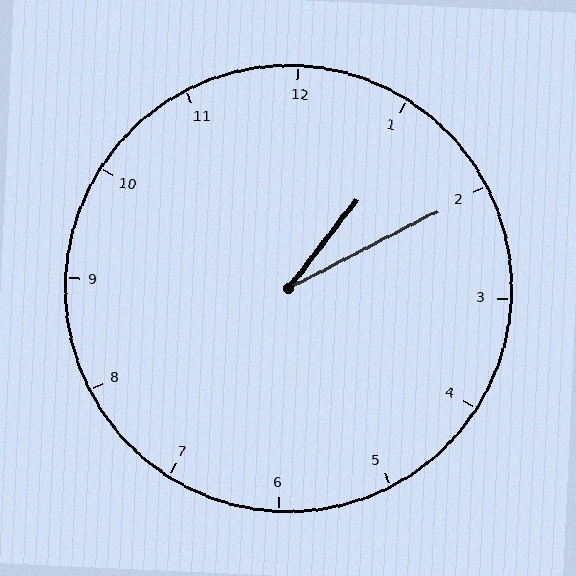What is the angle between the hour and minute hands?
Approximately 25 degrees.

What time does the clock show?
1:10.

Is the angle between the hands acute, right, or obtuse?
It is acute.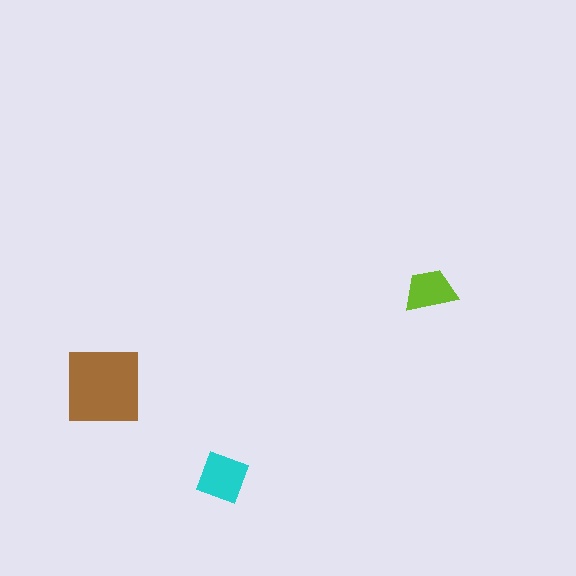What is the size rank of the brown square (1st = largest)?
1st.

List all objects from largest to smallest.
The brown square, the cyan diamond, the lime trapezoid.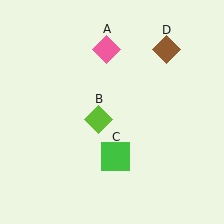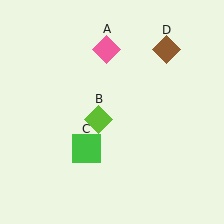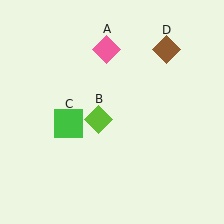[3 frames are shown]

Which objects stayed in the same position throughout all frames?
Pink diamond (object A) and lime diamond (object B) and brown diamond (object D) remained stationary.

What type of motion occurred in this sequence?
The green square (object C) rotated clockwise around the center of the scene.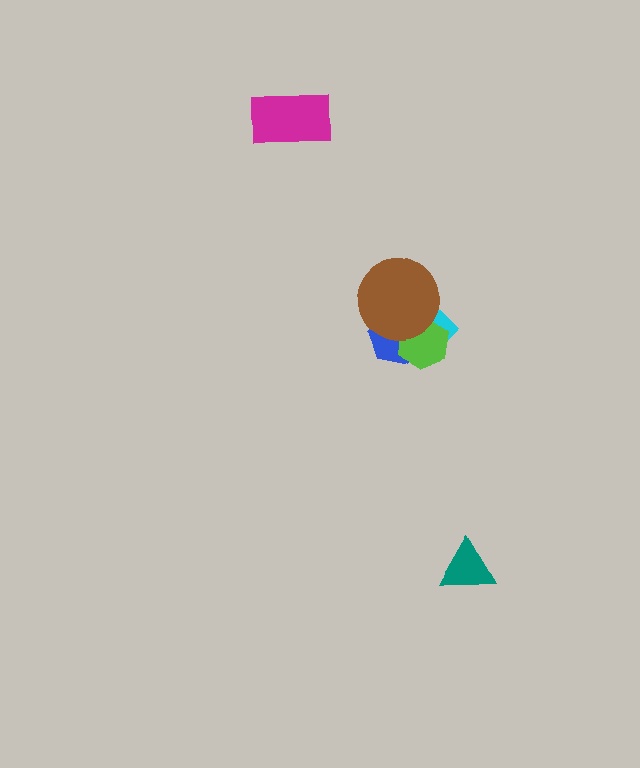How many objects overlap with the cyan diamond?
3 objects overlap with the cyan diamond.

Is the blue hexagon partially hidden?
Yes, it is partially covered by another shape.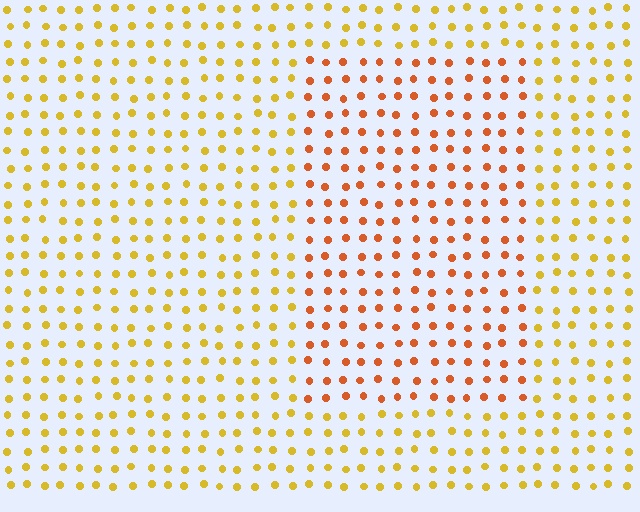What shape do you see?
I see a rectangle.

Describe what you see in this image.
The image is filled with small yellow elements in a uniform arrangement. A rectangle-shaped region is visible where the elements are tinted to a slightly different hue, forming a subtle color boundary.